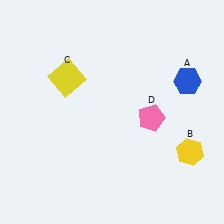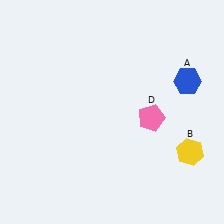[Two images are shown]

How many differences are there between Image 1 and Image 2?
There is 1 difference between the two images.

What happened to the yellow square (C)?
The yellow square (C) was removed in Image 2. It was in the top-left area of Image 1.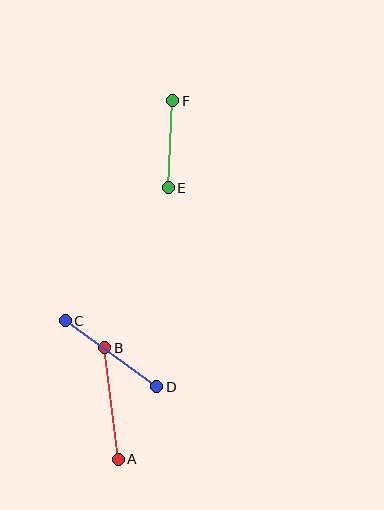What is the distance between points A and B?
The distance is approximately 112 pixels.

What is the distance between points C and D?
The distance is approximately 113 pixels.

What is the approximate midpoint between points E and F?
The midpoint is at approximately (171, 144) pixels.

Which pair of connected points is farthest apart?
Points C and D are farthest apart.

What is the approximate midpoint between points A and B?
The midpoint is at approximately (111, 404) pixels.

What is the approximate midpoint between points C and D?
The midpoint is at approximately (111, 354) pixels.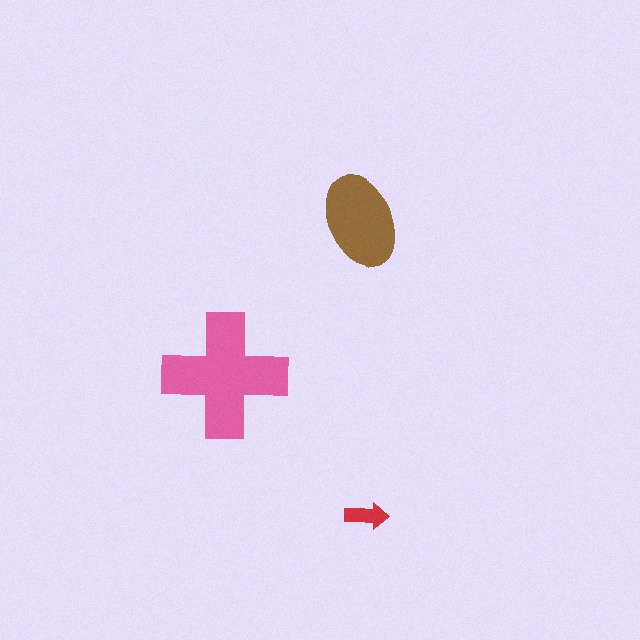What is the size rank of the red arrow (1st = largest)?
3rd.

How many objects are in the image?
There are 3 objects in the image.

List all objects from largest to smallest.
The pink cross, the brown ellipse, the red arrow.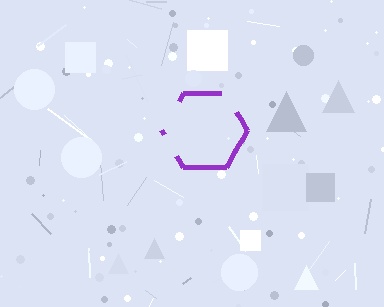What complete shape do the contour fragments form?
The contour fragments form a hexagon.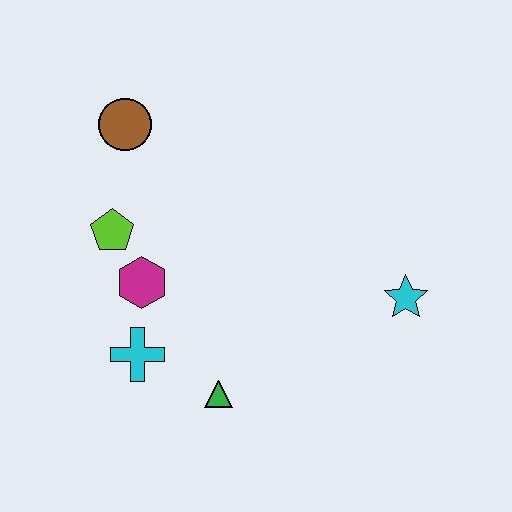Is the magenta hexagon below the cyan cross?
No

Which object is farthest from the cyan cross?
The cyan star is farthest from the cyan cross.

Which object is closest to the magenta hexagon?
The lime pentagon is closest to the magenta hexagon.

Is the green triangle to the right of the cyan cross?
Yes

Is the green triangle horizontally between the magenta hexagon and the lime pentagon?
No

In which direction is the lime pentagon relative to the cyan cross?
The lime pentagon is above the cyan cross.